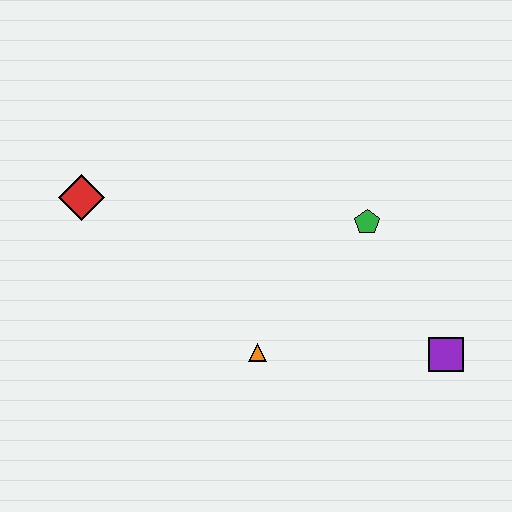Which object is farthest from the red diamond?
The purple square is farthest from the red diamond.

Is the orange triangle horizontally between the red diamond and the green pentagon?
Yes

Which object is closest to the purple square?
The green pentagon is closest to the purple square.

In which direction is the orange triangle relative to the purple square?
The orange triangle is to the left of the purple square.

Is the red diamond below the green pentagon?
No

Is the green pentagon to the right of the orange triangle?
Yes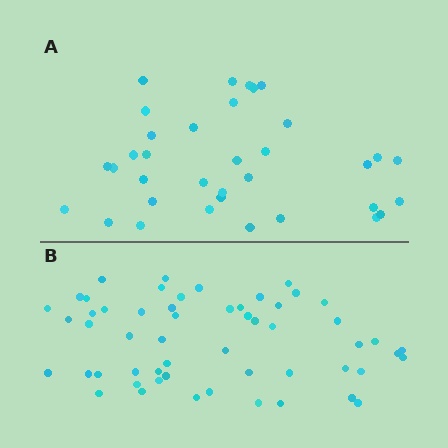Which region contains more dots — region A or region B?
Region B (the bottom region) has more dots.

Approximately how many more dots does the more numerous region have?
Region B has approximately 20 more dots than region A.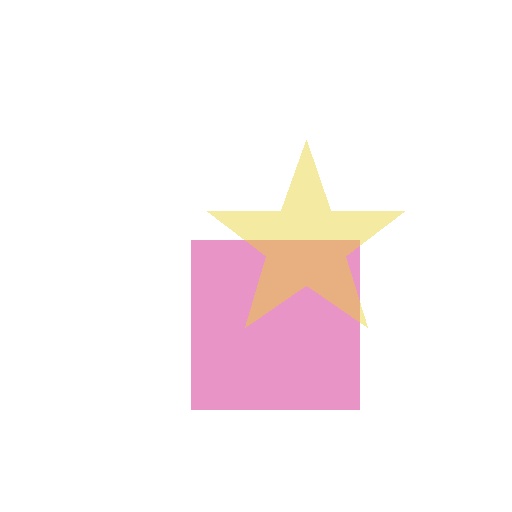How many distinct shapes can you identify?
There are 2 distinct shapes: a pink square, a yellow star.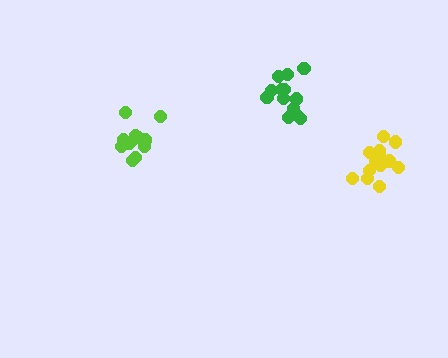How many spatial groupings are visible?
There are 3 spatial groupings.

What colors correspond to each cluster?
The clusters are colored: green, lime, yellow.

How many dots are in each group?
Group 1: 15 dots, Group 2: 12 dots, Group 3: 14 dots (41 total).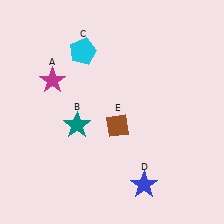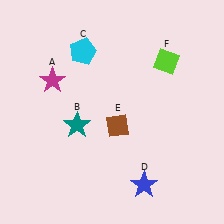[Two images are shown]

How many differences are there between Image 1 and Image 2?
There is 1 difference between the two images.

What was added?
A lime diamond (F) was added in Image 2.